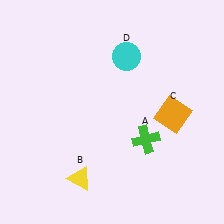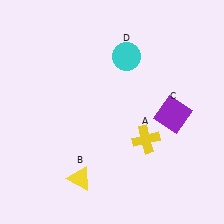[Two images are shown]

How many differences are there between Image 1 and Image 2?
There are 2 differences between the two images.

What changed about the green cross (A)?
In Image 1, A is green. In Image 2, it changed to yellow.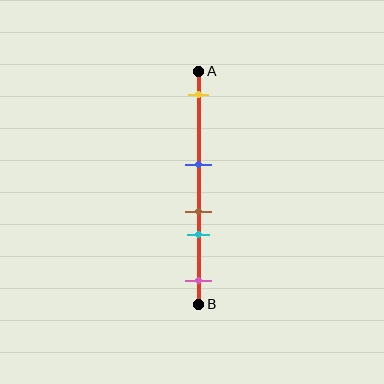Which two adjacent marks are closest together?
The brown and cyan marks are the closest adjacent pair.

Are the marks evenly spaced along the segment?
No, the marks are not evenly spaced.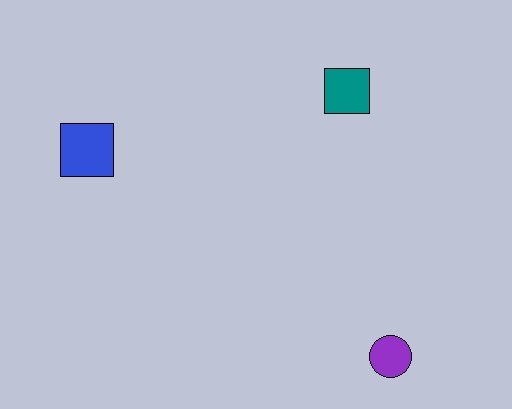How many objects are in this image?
There are 3 objects.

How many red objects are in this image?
There are no red objects.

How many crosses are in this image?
There are no crosses.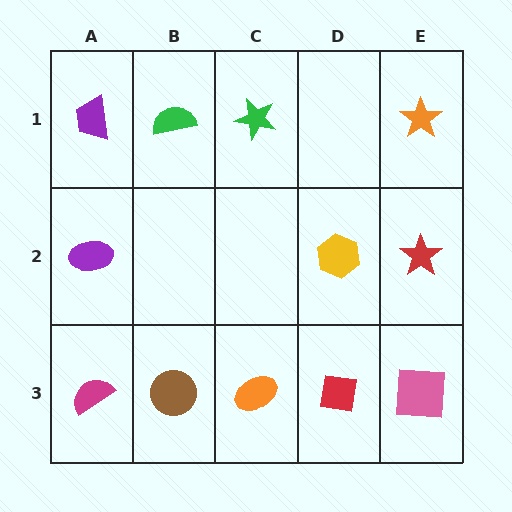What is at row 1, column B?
A green semicircle.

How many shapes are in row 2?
3 shapes.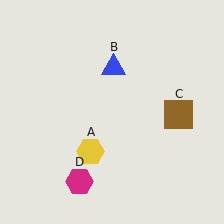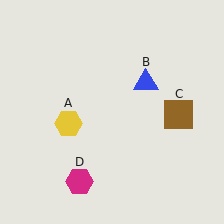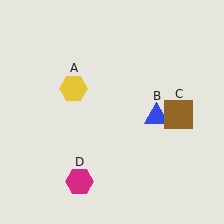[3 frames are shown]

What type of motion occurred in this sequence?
The yellow hexagon (object A), blue triangle (object B) rotated clockwise around the center of the scene.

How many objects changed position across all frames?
2 objects changed position: yellow hexagon (object A), blue triangle (object B).